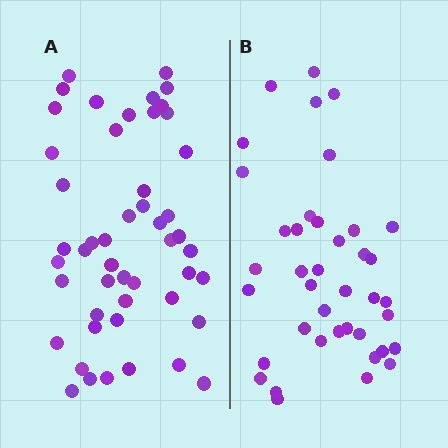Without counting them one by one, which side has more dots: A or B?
Region A (the left region) has more dots.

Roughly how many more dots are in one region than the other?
Region A has roughly 8 or so more dots than region B.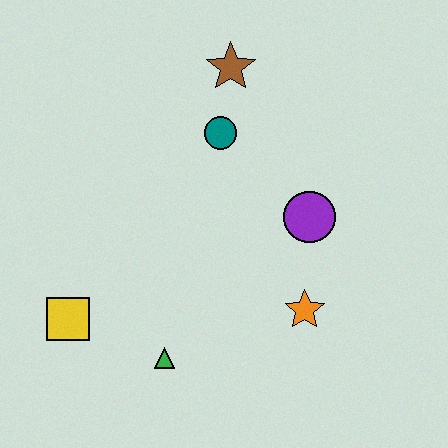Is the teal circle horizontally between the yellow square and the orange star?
Yes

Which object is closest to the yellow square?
The green triangle is closest to the yellow square.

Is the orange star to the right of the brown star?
Yes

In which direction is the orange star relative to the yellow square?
The orange star is to the right of the yellow square.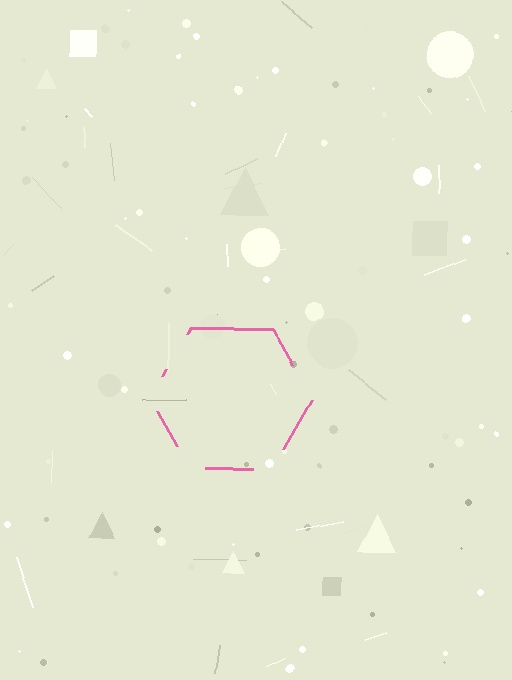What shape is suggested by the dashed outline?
The dashed outline suggests a hexagon.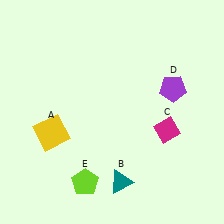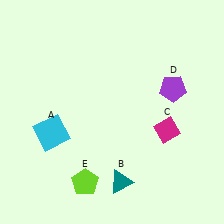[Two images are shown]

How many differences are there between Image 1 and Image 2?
There is 1 difference between the two images.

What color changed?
The square (A) changed from yellow in Image 1 to cyan in Image 2.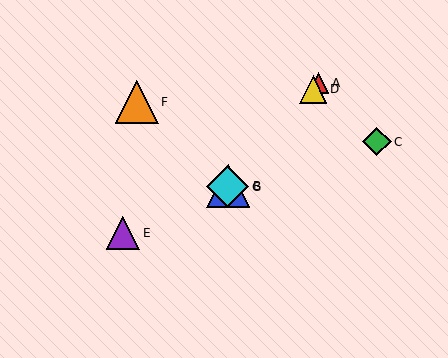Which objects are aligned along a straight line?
Objects A, B, D, G are aligned along a straight line.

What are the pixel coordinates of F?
Object F is at (137, 102).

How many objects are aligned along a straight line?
4 objects (A, B, D, G) are aligned along a straight line.